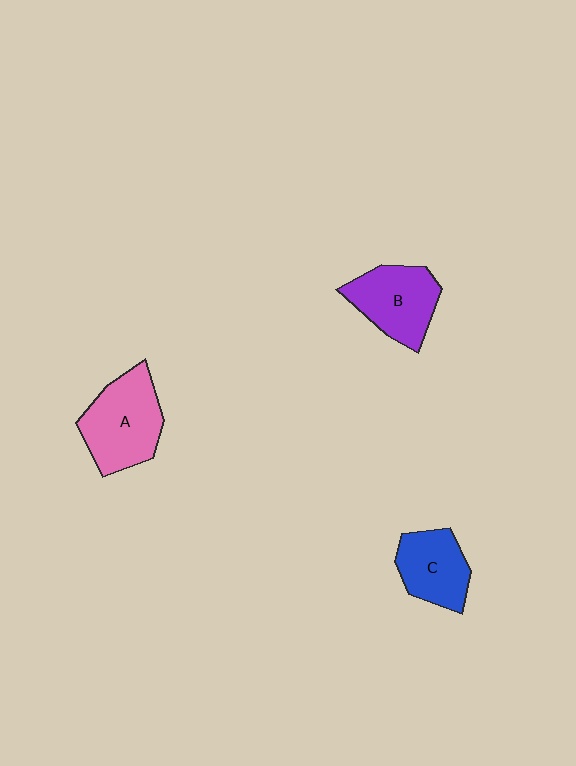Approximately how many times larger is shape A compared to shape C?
Approximately 1.4 times.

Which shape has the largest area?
Shape A (pink).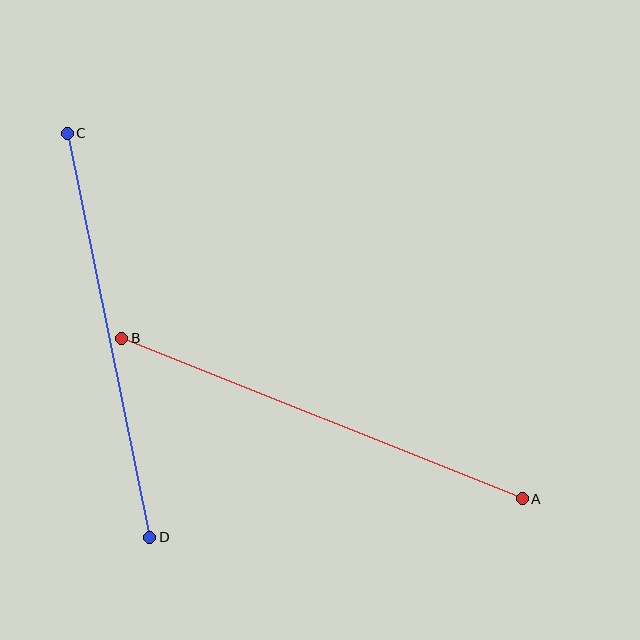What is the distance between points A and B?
The distance is approximately 431 pixels.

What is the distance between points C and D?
The distance is approximately 412 pixels.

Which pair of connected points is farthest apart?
Points A and B are farthest apart.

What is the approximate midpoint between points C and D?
The midpoint is at approximately (109, 335) pixels.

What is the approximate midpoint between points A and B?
The midpoint is at approximately (322, 418) pixels.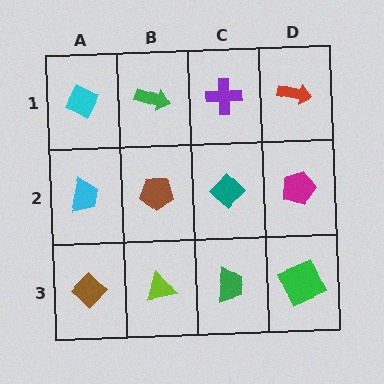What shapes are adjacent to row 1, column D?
A magenta pentagon (row 2, column D), a purple cross (row 1, column C).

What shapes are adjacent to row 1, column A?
A cyan trapezoid (row 2, column A), a green arrow (row 1, column B).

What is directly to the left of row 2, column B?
A cyan trapezoid.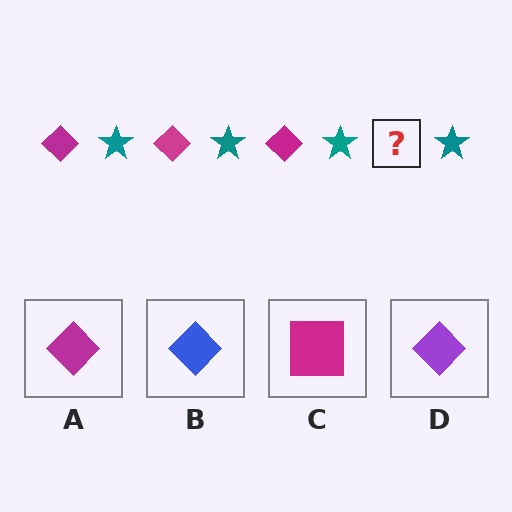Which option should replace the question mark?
Option A.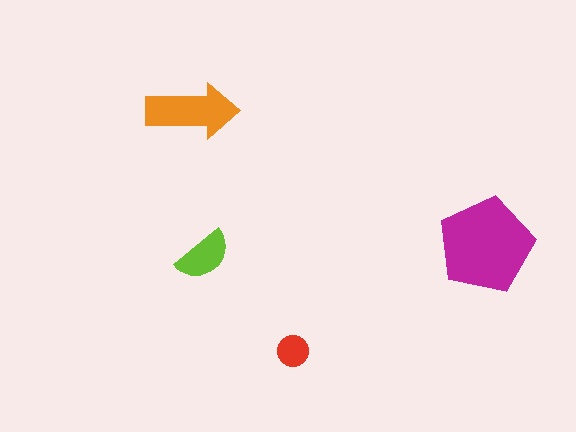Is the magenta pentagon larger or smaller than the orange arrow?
Larger.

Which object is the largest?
The magenta pentagon.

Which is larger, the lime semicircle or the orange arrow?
The orange arrow.